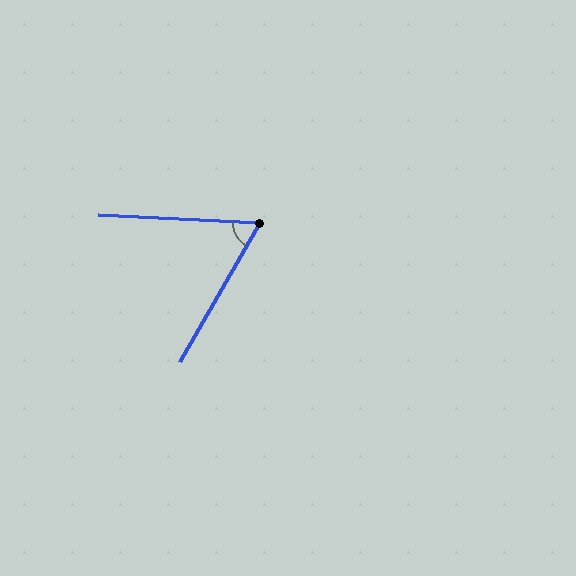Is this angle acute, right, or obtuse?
It is acute.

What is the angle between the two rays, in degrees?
Approximately 63 degrees.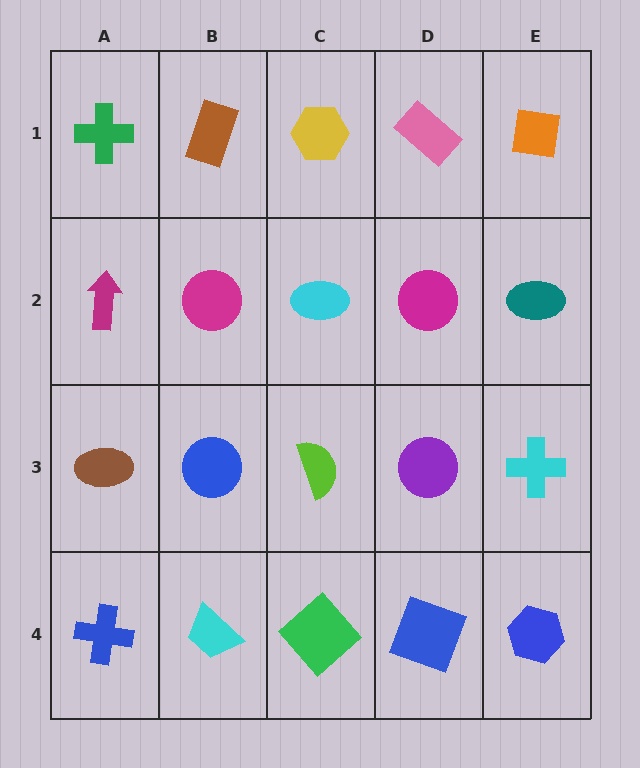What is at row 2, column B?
A magenta circle.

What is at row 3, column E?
A cyan cross.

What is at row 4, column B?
A cyan trapezoid.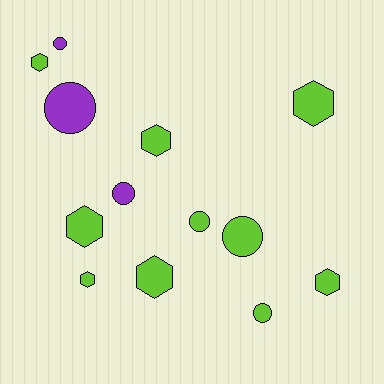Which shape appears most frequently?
Hexagon, with 7 objects.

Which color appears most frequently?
Lime, with 10 objects.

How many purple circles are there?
There are 3 purple circles.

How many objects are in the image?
There are 13 objects.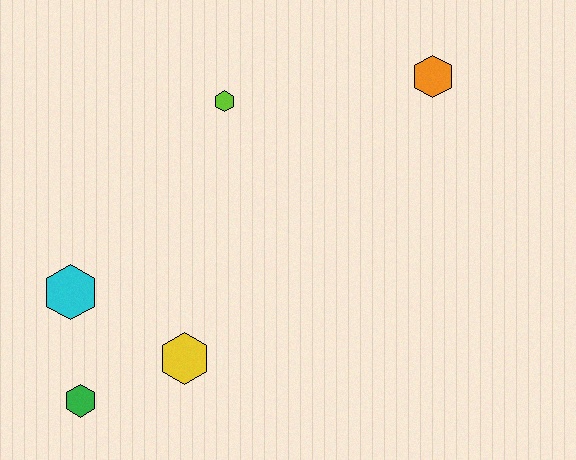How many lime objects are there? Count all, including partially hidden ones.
There is 1 lime object.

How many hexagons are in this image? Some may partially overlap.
There are 5 hexagons.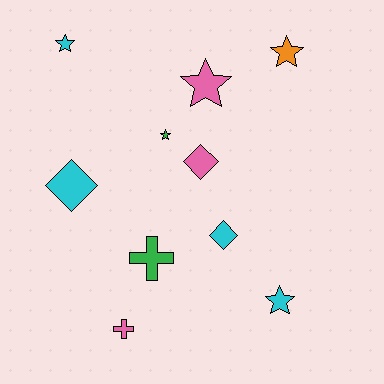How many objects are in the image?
There are 10 objects.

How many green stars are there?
There is 1 green star.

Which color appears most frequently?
Cyan, with 4 objects.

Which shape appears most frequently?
Star, with 5 objects.